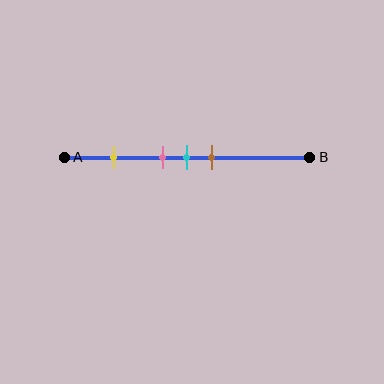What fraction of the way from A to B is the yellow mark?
The yellow mark is approximately 20% (0.2) of the way from A to B.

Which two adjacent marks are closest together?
The pink and cyan marks are the closest adjacent pair.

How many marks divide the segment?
There are 4 marks dividing the segment.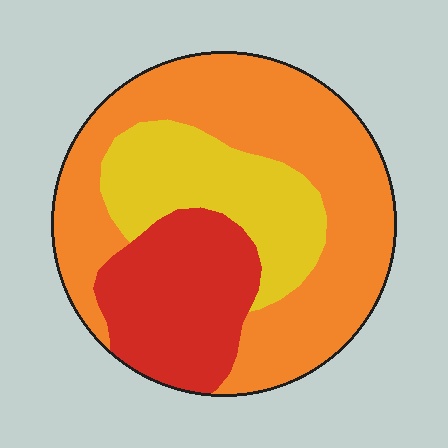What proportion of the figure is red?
Red takes up about one quarter (1/4) of the figure.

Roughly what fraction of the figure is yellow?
Yellow covers roughly 25% of the figure.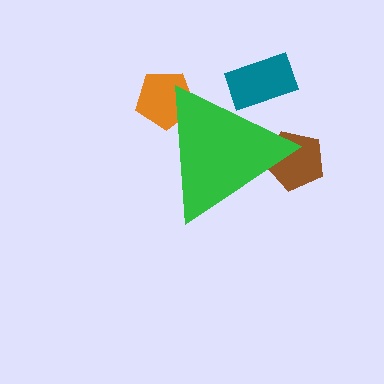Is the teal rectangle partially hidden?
Yes, the teal rectangle is partially hidden behind the green triangle.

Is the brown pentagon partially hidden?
Yes, the brown pentagon is partially hidden behind the green triangle.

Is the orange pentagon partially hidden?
Yes, the orange pentagon is partially hidden behind the green triangle.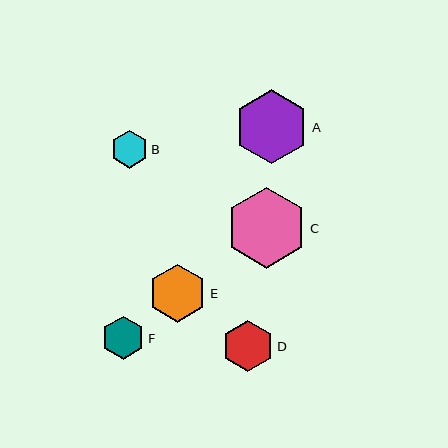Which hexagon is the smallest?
Hexagon B is the smallest with a size of approximately 38 pixels.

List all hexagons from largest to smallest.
From largest to smallest: C, A, E, D, F, B.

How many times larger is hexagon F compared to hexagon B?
Hexagon F is approximately 1.1 times the size of hexagon B.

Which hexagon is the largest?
Hexagon C is the largest with a size of approximately 81 pixels.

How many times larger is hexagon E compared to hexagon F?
Hexagon E is approximately 1.3 times the size of hexagon F.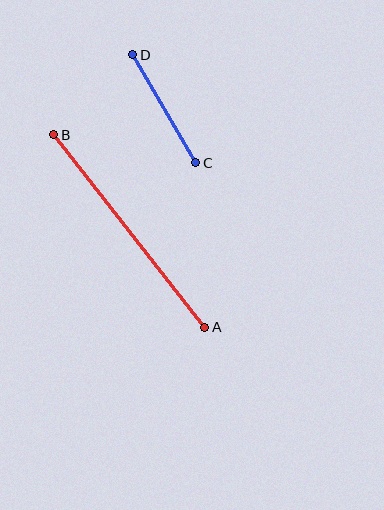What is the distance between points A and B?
The distance is approximately 245 pixels.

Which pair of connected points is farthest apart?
Points A and B are farthest apart.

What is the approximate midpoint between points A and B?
The midpoint is at approximately (129, 231) pixels.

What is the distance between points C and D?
The distance is approximately 125 pixels.